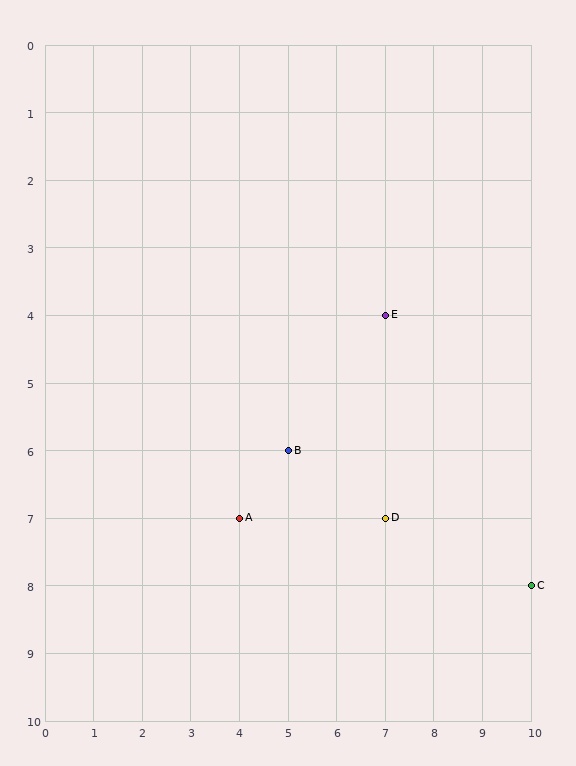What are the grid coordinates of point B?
Point B is at grid coordinates (5, 6).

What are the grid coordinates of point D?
Point D is at grid coordinates (7, 7).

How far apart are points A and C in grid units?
Points A and C are 6 columns and 1 row apart (about 6.1 grid units diagonally).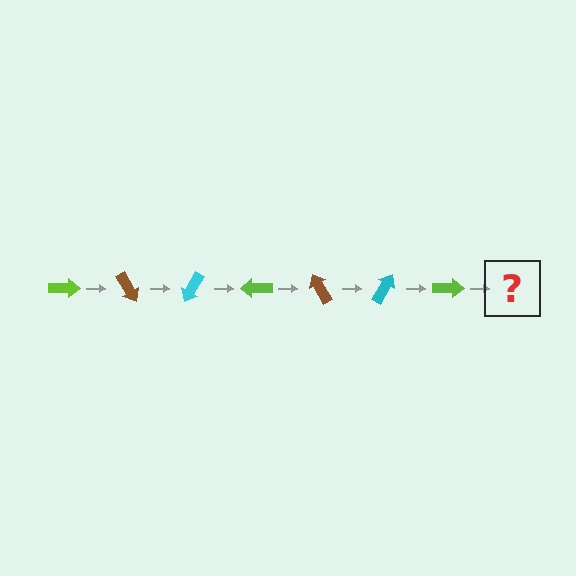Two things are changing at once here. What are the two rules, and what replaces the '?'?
The two rules are that it rotates 60 degrees each step and the color cycles through lime, brown, and cyan. The '?' should be a brown arrow, rotated 420 degrees from the start.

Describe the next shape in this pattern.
It should be a brown arrow, rotated 420 degrees from the start.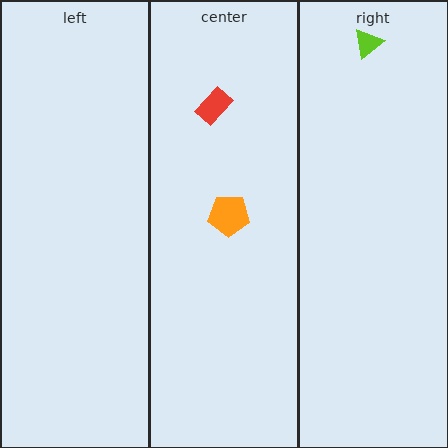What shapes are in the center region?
The red rectangle, the orange pentagon.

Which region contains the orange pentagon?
The center region.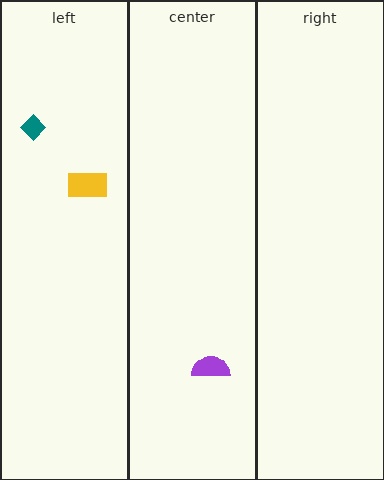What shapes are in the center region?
The purple semicircle.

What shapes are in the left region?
The teal diamond, the yellow rectangle.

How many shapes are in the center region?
1.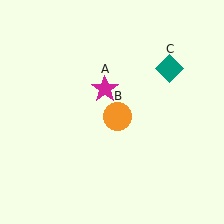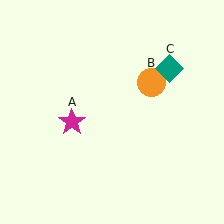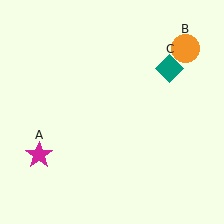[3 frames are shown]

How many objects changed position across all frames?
2 objects changed position: magenta star (object A), orange circle (object B).